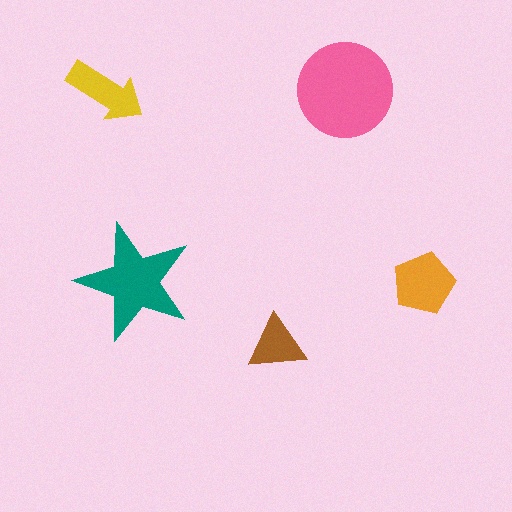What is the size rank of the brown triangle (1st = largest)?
5th.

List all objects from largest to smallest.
The pink circle, the teal star, the orange pentagon, the yellow arrow, the brown triangle.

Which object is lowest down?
The brown triangle is bottommost.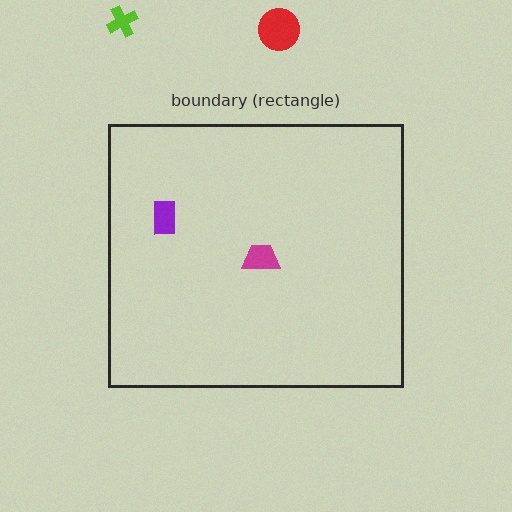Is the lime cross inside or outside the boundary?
Outside.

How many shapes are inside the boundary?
2 inside, 2 outside.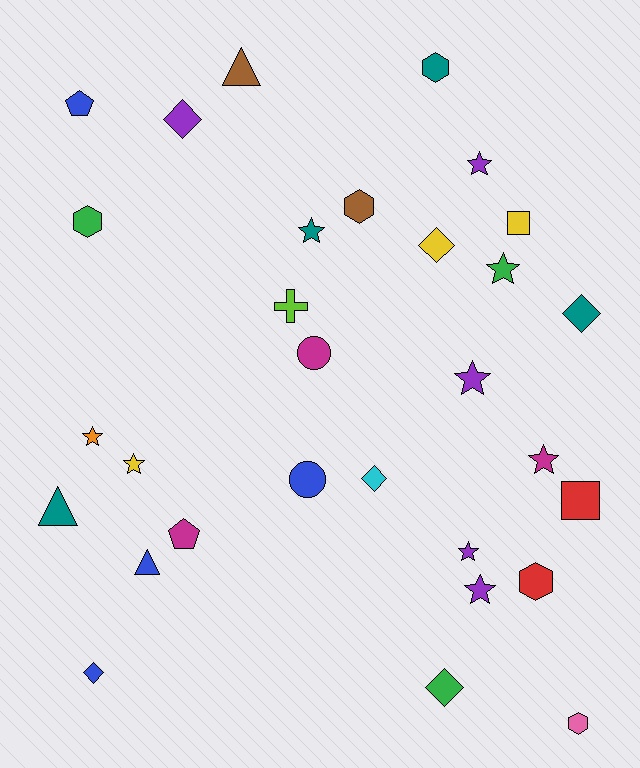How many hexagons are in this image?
There are 5 hexagons.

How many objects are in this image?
There are 30 objects.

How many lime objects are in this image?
There is 1 lime object.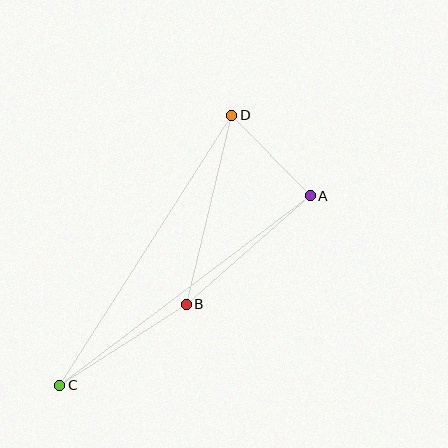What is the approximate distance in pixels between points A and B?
The distance between A and B is approximately 165 pixels.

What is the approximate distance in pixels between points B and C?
The distance between B and C is approximately 150 pixels.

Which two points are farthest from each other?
Points C and D are farthest from each other.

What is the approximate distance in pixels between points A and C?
The distance between A and C is approximately 314 pixels.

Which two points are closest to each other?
Points A and D are closest to each other.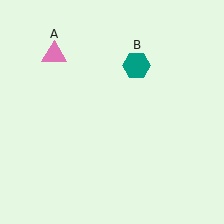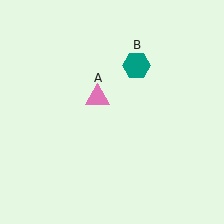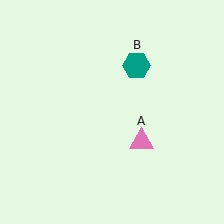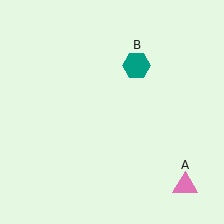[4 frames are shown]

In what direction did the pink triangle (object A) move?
The pink triangle (object A) moved down and to the right.